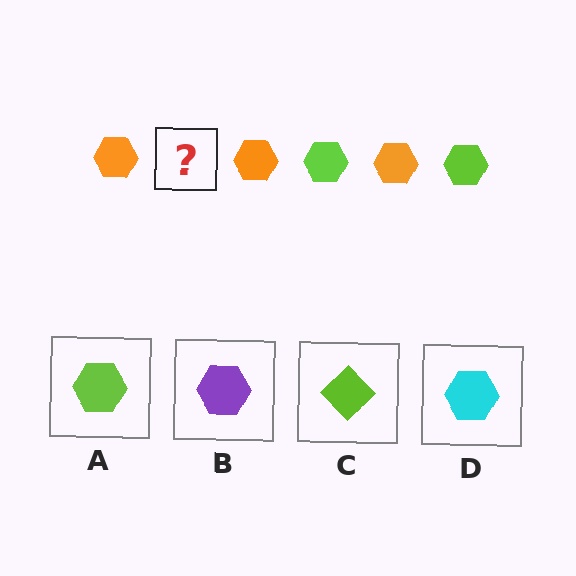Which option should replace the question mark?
Option A.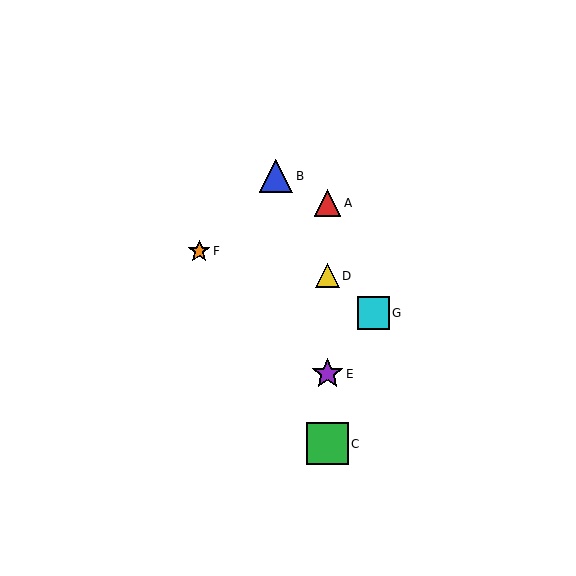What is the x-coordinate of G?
Object G is at x≈373.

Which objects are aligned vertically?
Objects A, C, D, E are aligned vertically.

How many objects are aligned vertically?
4 objects (A, C, D, E) are aligned vertically.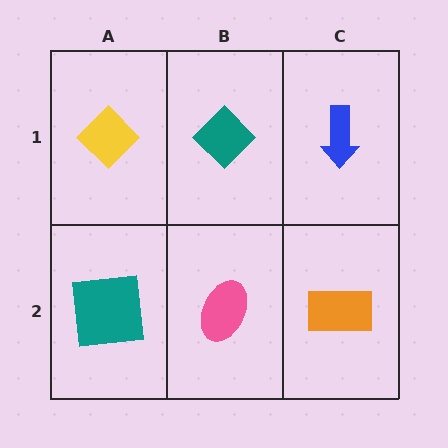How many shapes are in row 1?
3 shapes.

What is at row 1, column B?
A teal diamond.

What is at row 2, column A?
A teal square.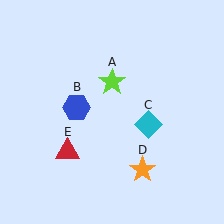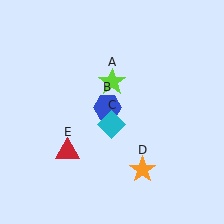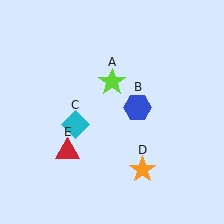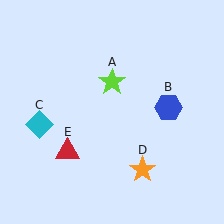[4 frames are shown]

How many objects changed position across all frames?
2 objects changed position: blue hexagon (object B), cyan diamond (object C).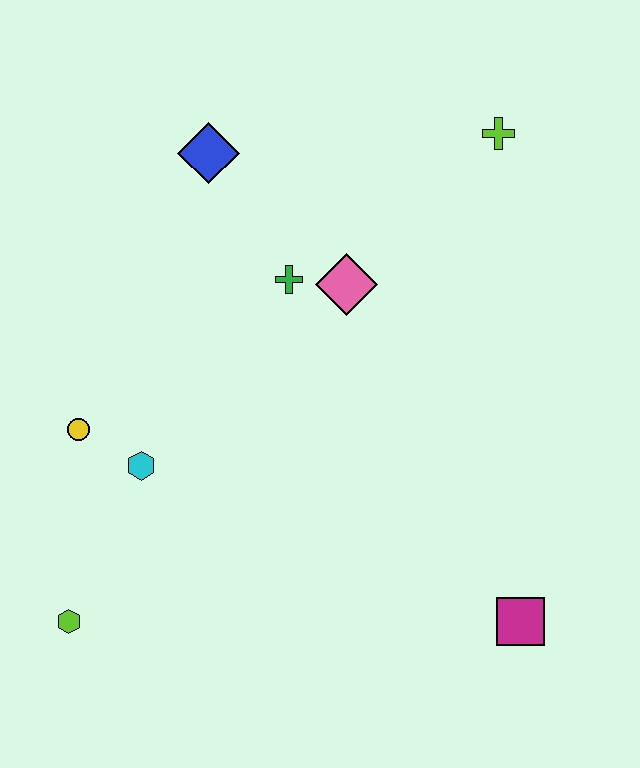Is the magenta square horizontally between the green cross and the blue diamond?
No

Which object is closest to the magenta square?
The pink diamond is closest to the magenta square.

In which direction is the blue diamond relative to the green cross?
The blue diamond is above the green cross.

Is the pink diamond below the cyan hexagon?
No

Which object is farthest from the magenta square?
The blue diamond is farthest from the magenta square.